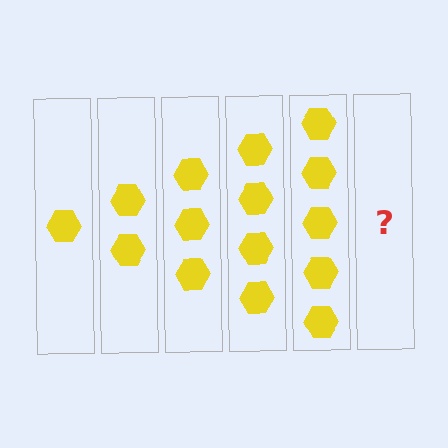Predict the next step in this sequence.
The next step is 6 hexagons.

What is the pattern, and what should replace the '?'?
The pattern is that each step adds one more hexagon. The '?' should be 6 hexagons.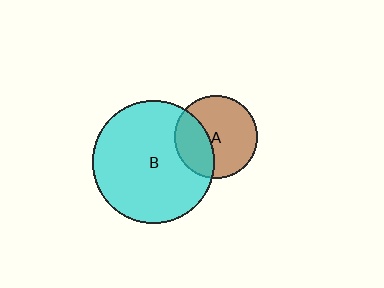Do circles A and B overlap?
Yes.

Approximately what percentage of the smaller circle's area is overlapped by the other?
Approximately 35%.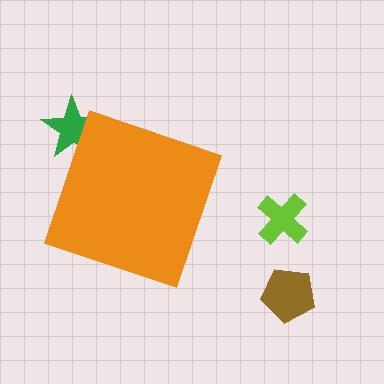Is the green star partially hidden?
Yes, the green star is partially hidden behind the orange diamond.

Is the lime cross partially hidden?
No, the lime cross is fully visible.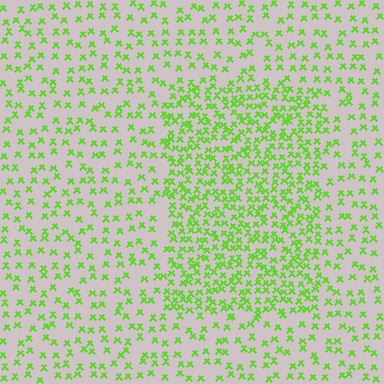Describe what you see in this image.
The image contains small lime elements arranged at two different densities. A rectangle-shaped region is visible where the elements are more densely packed than the surrounding area.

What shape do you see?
I see a rectangle.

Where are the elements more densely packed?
The elements are more densely packed inside the rectangle boundary.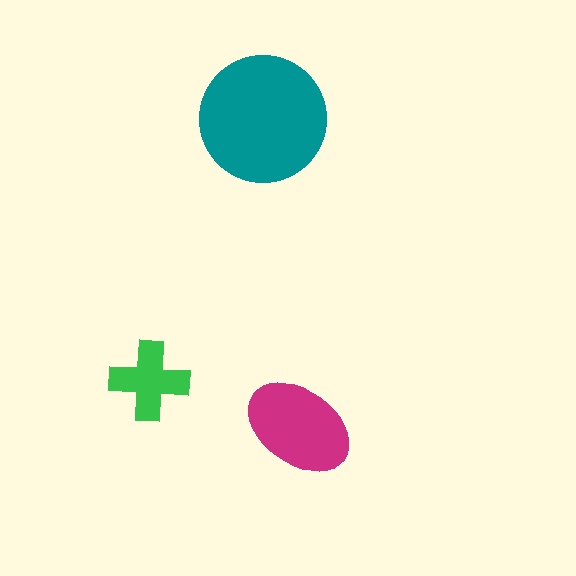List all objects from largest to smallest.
The teal circle, the magenta ellipse, the green cross.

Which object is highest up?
The teal circle is topmost.